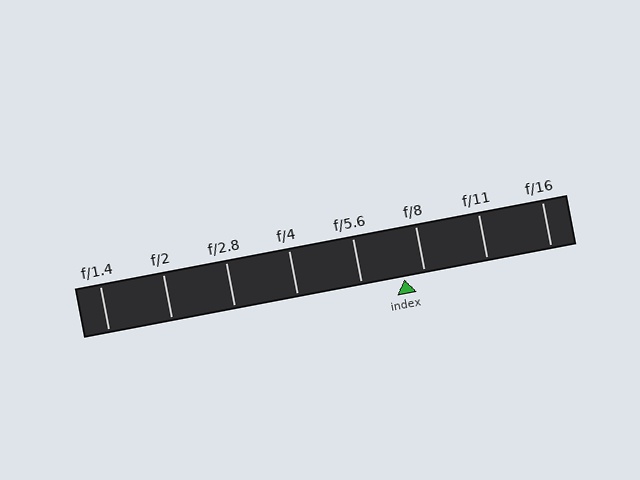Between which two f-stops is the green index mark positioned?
The index mark is between f/5.6 and f/8.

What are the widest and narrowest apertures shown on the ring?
The widest aperture shown is f/1.4 and the narrowest is f/16.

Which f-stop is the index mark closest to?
The index mark is closest to f/8.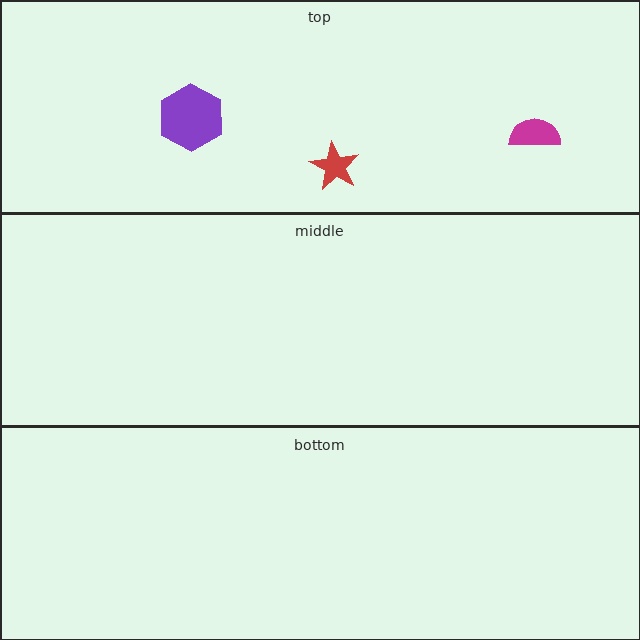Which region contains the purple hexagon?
The top region.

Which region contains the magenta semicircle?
The top region.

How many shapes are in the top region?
3.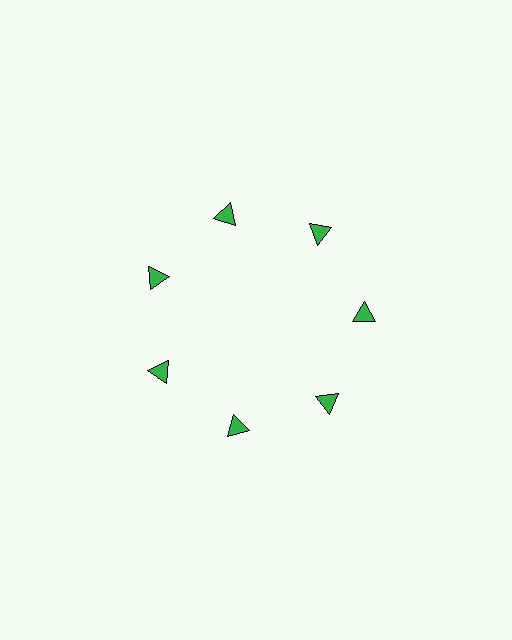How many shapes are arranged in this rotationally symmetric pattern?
There are 7 shapes, arranged in 7 groups of 1.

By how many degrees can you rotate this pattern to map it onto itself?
The pattern maps onto itself every 51 degrees of rotation.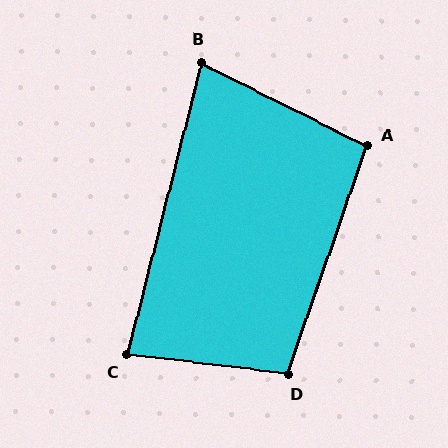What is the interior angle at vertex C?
Approximately 83 degrees (acute).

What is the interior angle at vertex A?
Approximately 97 degrees (obtuse).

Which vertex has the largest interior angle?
D, at approximately 102 degrees.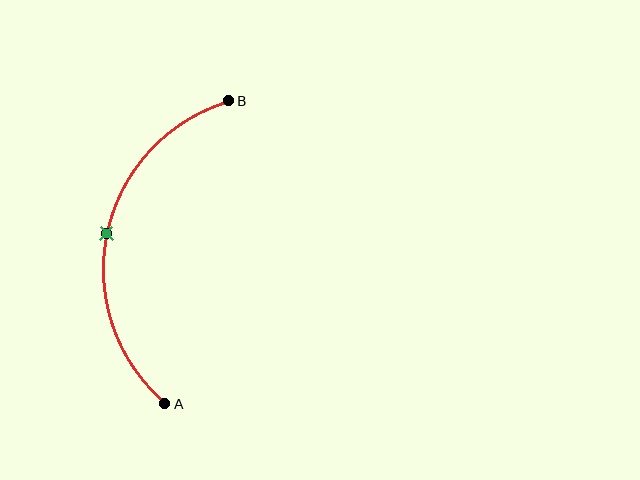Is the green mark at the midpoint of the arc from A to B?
Yes. The green mark lies on the arc at equal arc-length from both A and B — it is the arc midpoint.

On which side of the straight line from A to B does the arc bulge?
The arc bulges to the left of the straight line connecting A and B.